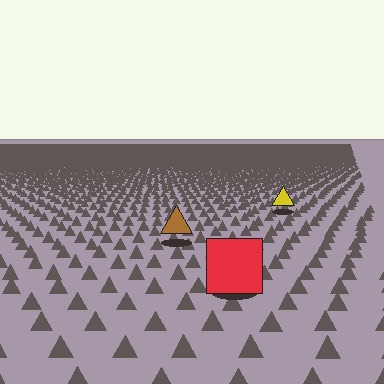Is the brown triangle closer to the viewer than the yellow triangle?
Yes. The brown triangle is closer — you can tell from the texture gradient: the ground texture is coarser near it.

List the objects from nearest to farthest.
From nearest to farthest: the red square, the brown triangle, the yellow triangle.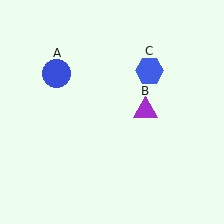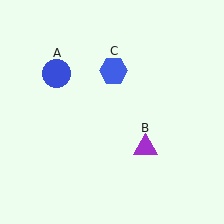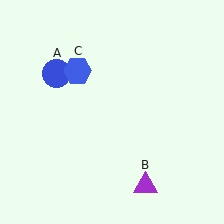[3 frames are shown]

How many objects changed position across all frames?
2 objects changed position: purple triangle (object B), blue hexagon (object C).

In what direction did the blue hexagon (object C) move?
The blue hexagon (object C) moved left.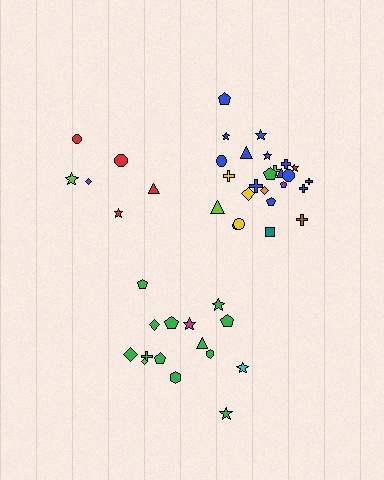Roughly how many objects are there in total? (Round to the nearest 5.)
Roughly 45 objects in total.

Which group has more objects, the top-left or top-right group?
The top-right group.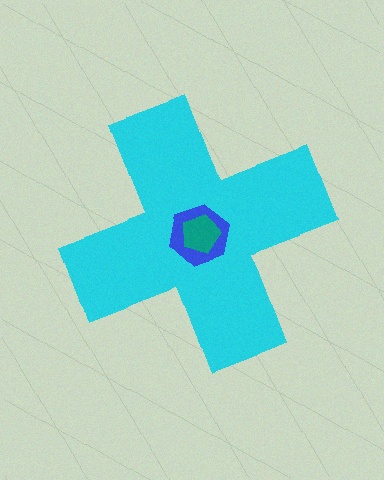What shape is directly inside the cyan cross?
The blue hexagon.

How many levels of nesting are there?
3.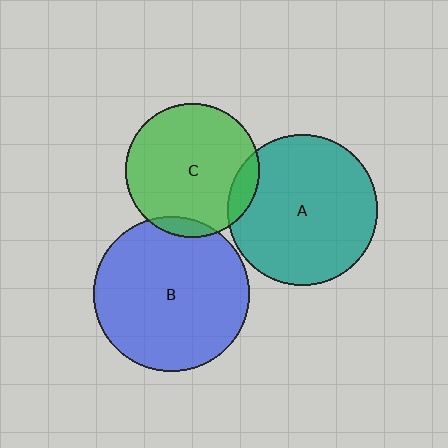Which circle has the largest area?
Circle B (blue).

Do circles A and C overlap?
Yes.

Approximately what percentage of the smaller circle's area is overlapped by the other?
Approximately 10%.